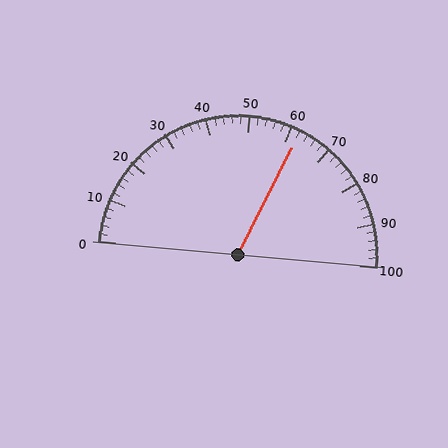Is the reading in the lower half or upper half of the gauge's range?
The reading is in the upper half of the range (0 to 100).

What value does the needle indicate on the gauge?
The needle indicates approximately 62.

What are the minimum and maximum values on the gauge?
The gauge ranges from 0 to 100.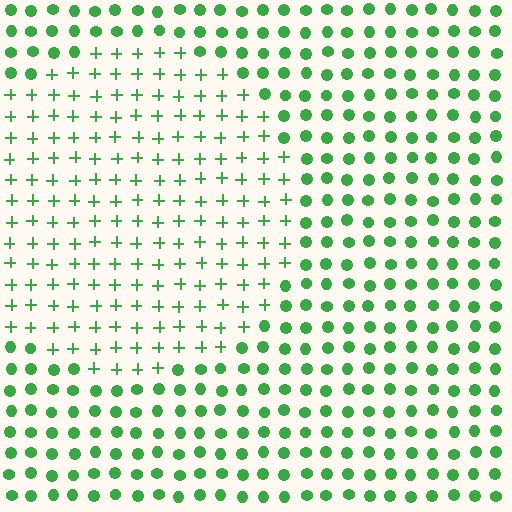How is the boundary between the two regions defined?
The boundary is defined by a change in element shape: plus signs inside vs. circles outside. All elements share the same color and spacing.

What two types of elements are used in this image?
The image uses plus signs inside the circle region and circles outside it.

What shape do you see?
I see a circle.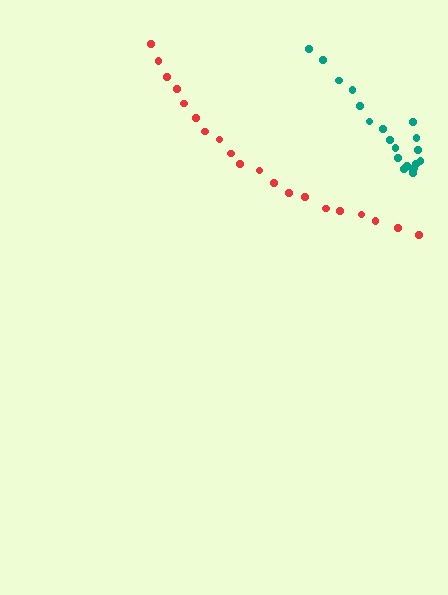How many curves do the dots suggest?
There are 2 distinct paths.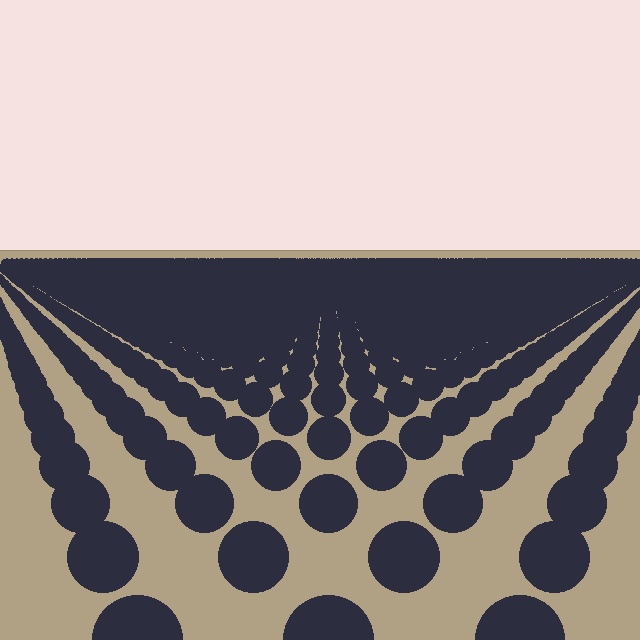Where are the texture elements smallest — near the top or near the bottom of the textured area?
Near the top.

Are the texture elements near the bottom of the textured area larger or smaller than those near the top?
Larger. Near the bottom, elements are closer to the viewer and appear at a bigger on-screen size.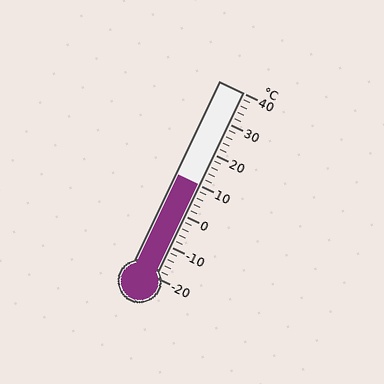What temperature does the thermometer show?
The thermometer shows approximately 10°C.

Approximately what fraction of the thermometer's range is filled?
The thermometer is filled to approximately 50% of its range.